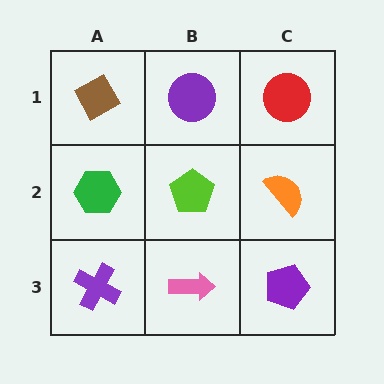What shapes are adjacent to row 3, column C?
An orange semicircle (row 2, column C), a pink arrow (row 3, column B).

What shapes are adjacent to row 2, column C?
A red circle (row 1, column C), a purple pentagon (row 3, column C), a lime pentagon (row 2, column B).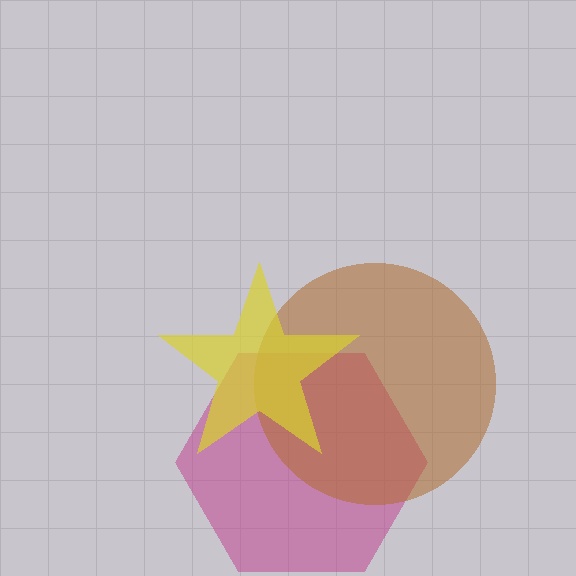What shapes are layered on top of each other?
The layered shapes are: a magenta hexagon, a brown circle, a yellow star.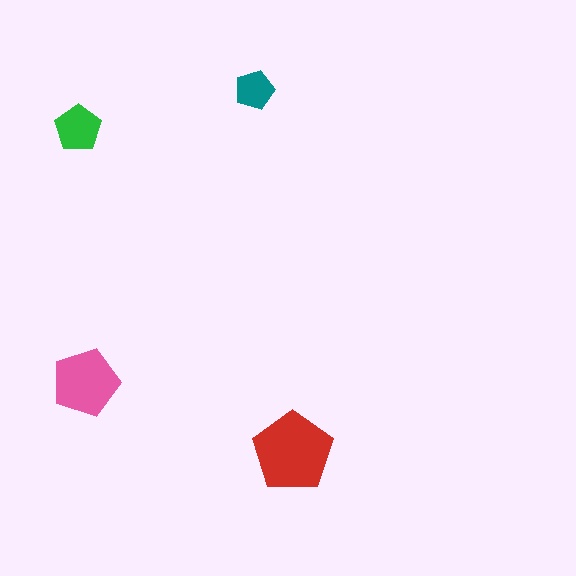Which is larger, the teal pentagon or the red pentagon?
The red one.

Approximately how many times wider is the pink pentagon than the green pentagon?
About 1.5 times wider.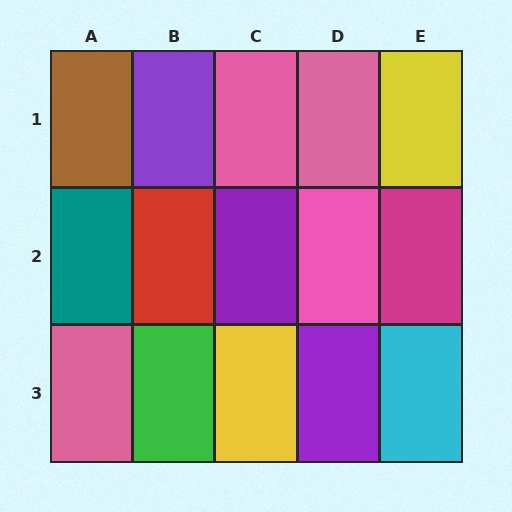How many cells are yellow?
2 cells are yellow.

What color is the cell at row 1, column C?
Pink.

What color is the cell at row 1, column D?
Pink.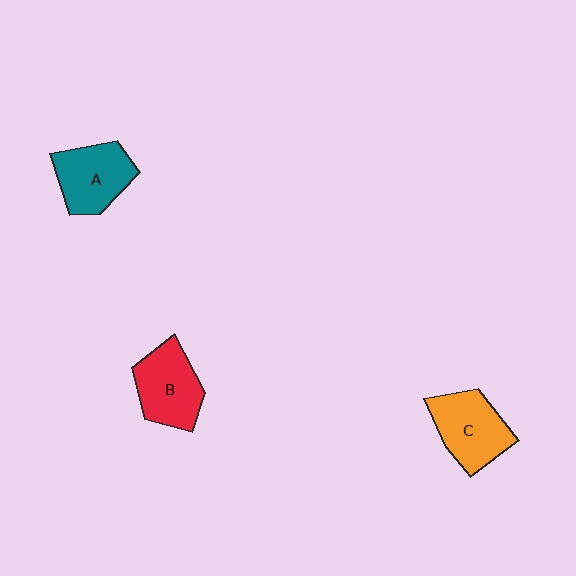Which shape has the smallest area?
Shape A (teal).